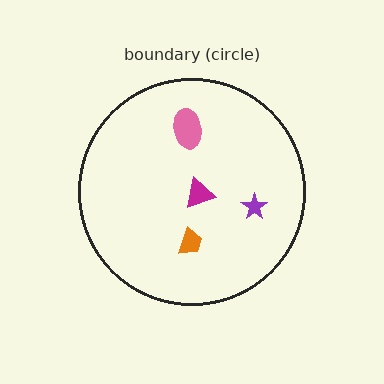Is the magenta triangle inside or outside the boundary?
Inside.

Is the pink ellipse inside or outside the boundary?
Inside.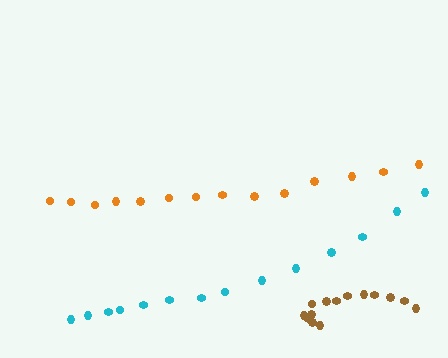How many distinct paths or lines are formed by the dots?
There are 3 distinct paths.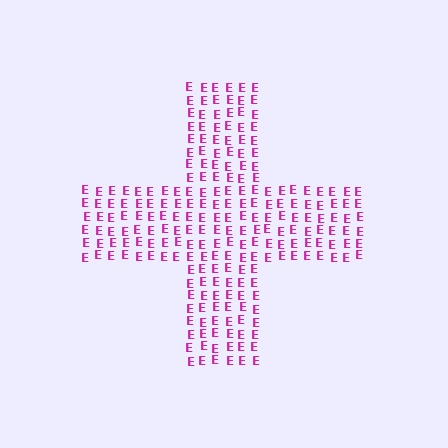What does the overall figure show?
The overall figure shows a cross.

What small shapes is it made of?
It is made of small letter E's.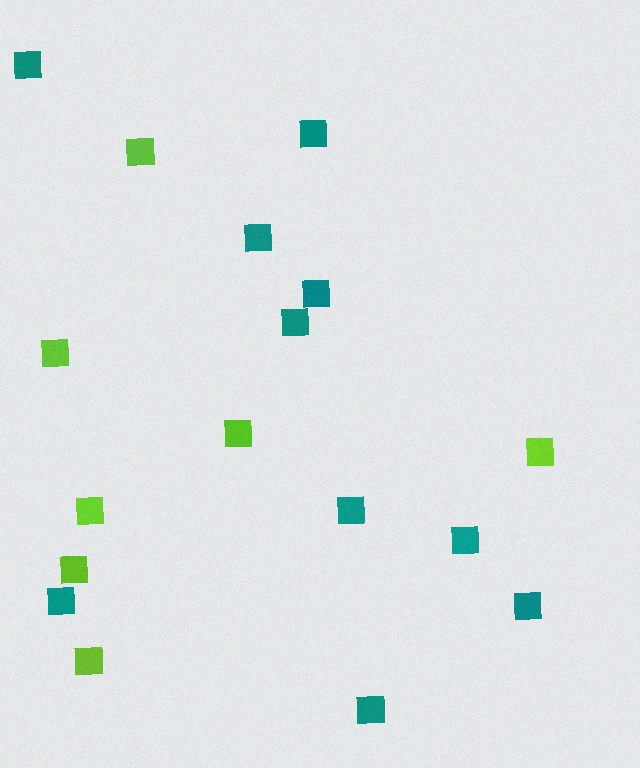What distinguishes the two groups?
There are 2 groups: one group of lime squares (7) and one group of teal squares (10).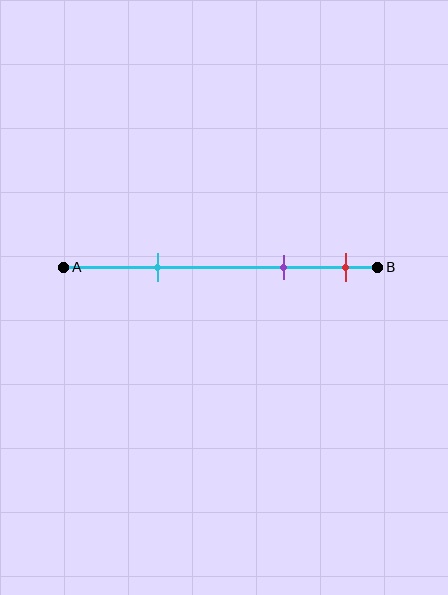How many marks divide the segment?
There are 3 marks dividing the segment.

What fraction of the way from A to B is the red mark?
The red mark is approximately 90% (0.9) of the way from A to B.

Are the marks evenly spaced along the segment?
No, the marks are not evenly spaced.